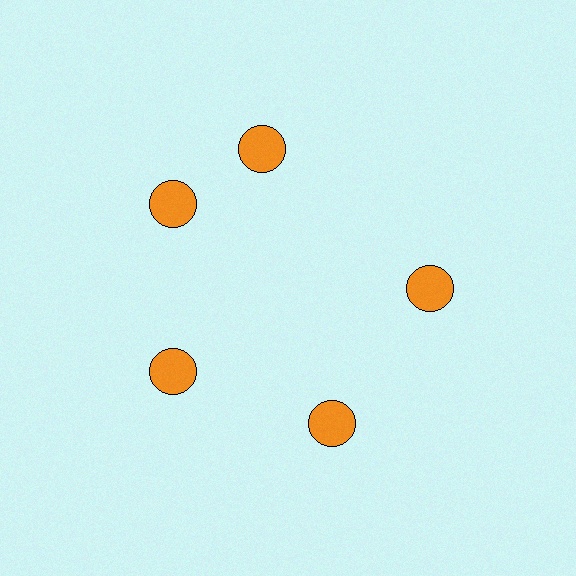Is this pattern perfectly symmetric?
No. The 5 orange circles are arranged in a ring, but one element near the 1 o'clock position is rotated out of alignment along the ring, breaking the 5-fold rotational symmetry.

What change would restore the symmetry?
The symmetry would be restored by rotating it back into even spacing with its neighbors so that all 5 circles sit at equal angles and equal distance from the center.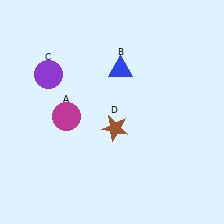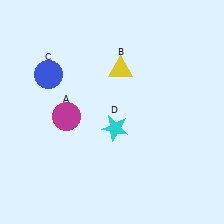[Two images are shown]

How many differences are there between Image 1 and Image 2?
There are 3 differences between the two images.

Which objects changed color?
B changed from blue to yellow. C changed from purple to blue. D changed from brown to cyan.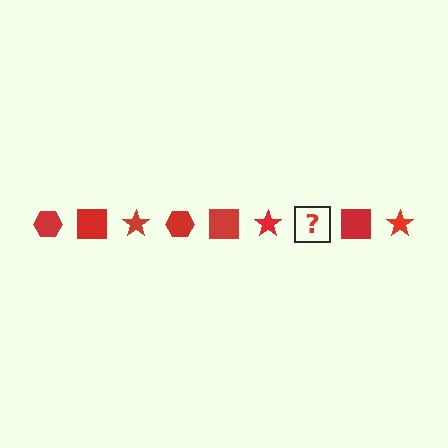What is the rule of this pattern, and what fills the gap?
The rule is that the pattern cycles through hexagon, square, star shapes in red. The gap should be filled with a red hexagon.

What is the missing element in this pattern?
The missing element is a red hexagon.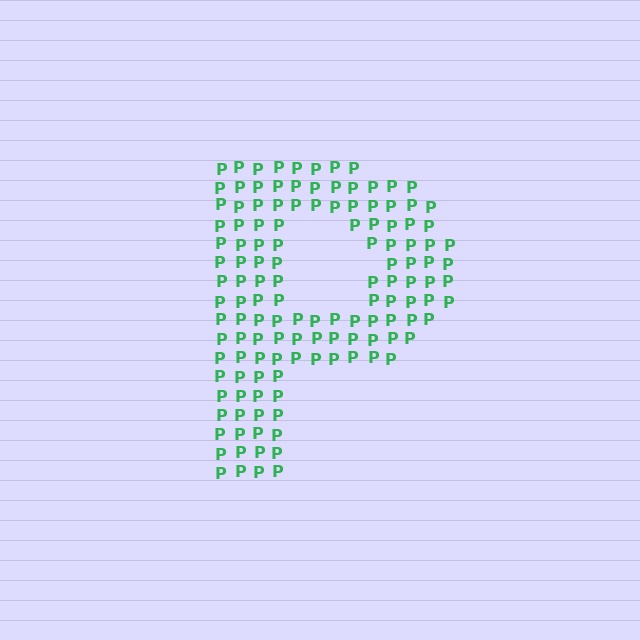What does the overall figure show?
The overall figure shows the letter P.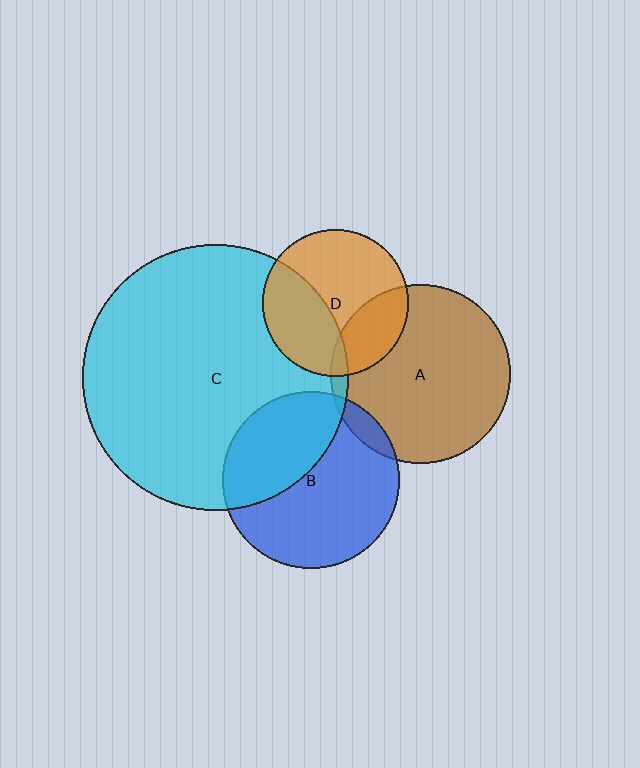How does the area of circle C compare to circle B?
Approximately 2.3 times.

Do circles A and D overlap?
Yes.